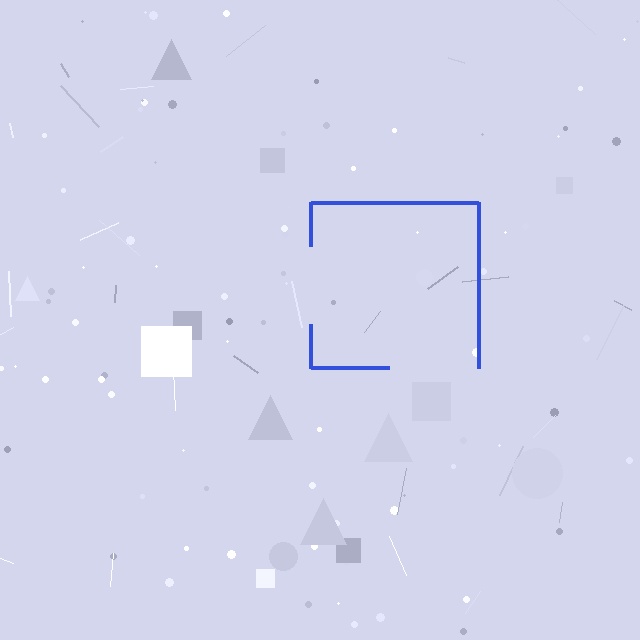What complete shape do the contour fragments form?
The contour fragments form a square.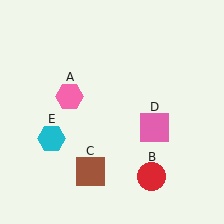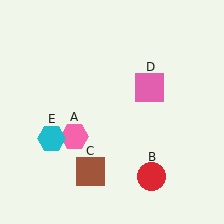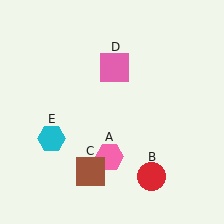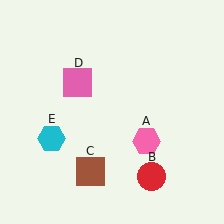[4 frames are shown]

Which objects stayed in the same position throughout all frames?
Red circle (object B) and brown square (object C) and cyan hexagon (object E) remained stationary.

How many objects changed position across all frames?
2 objects changed position: pink hexagon (object A), pink square (object D).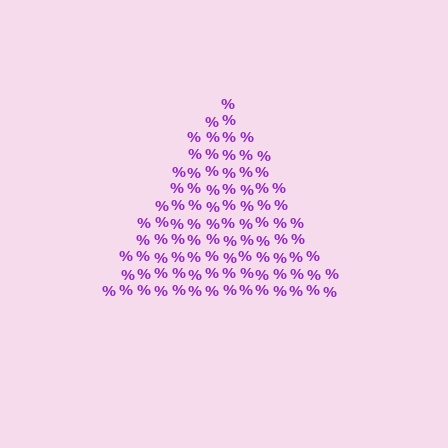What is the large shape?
The large shape is a triangle.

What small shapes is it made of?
It is made of small percent signs.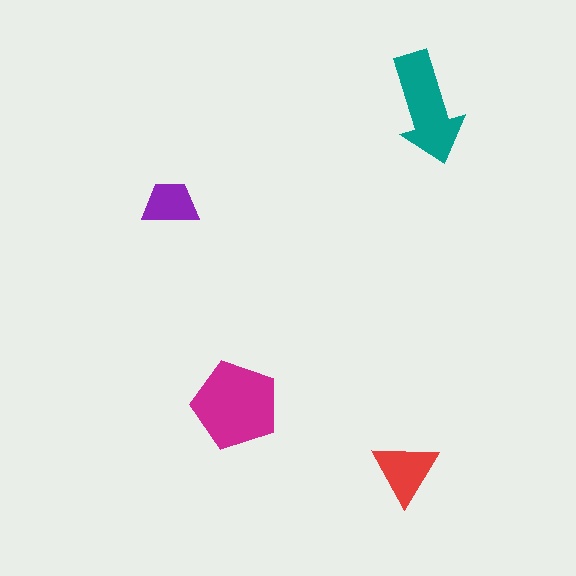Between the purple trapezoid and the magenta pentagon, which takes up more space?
The magenta pentagon.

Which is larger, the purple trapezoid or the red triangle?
The red triangle.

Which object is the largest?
The magenta pentagon.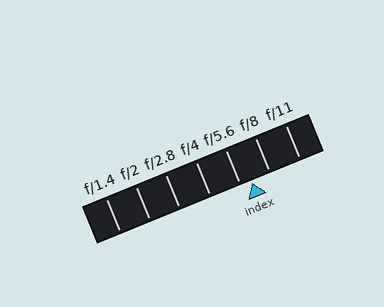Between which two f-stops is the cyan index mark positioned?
The index mark is between f/5.6 and f/8.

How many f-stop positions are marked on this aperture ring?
There are 7 f-stop positions marked.